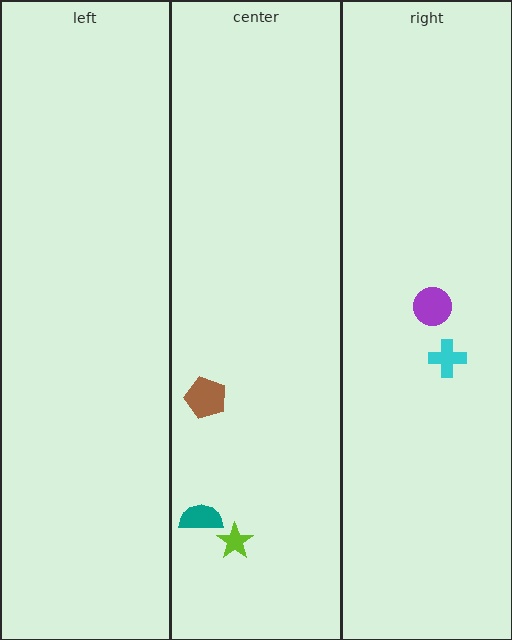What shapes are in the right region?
The purple circle, the cyan cross.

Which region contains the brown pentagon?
The center region.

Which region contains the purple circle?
The right region.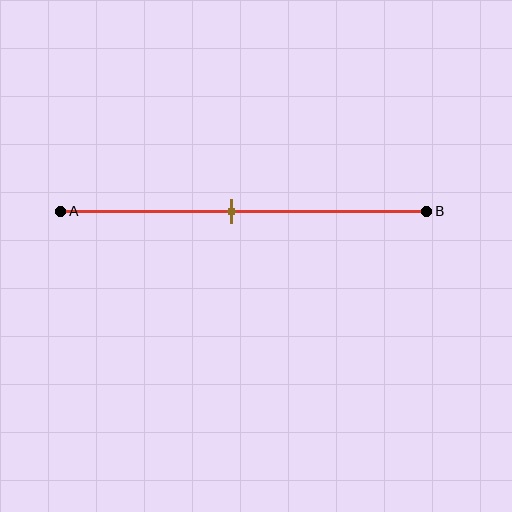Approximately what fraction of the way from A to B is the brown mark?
The brown mark is approximately 45% of the way from A to B.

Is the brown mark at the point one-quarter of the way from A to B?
No, the mark is at about 45% from A, not at the 25% one-quarter point.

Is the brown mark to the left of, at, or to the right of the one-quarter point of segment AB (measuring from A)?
The brown mark is to the right of the one-quarter point of segment AB.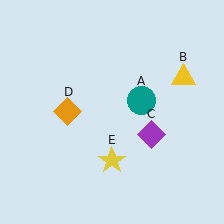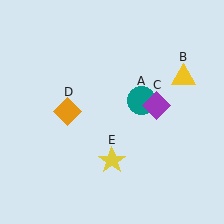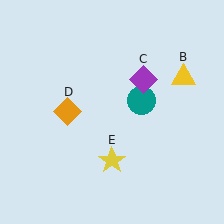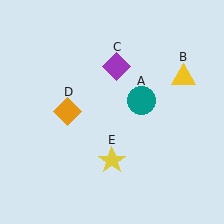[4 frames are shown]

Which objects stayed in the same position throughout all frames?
Teal circle (object A) and yellow triangle (object B) and orange diamond (object D) and yellow star (object E) remained stationary.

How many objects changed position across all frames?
1 object changed position: purple diamond (object C).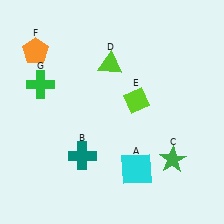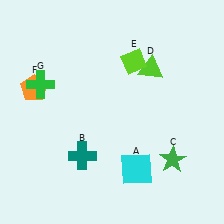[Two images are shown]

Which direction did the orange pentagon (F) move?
The orange pentagon (F) moved down.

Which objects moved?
The objects that moved are: the lime triangle (D), the lime diamond (E), the orange pentagon (F).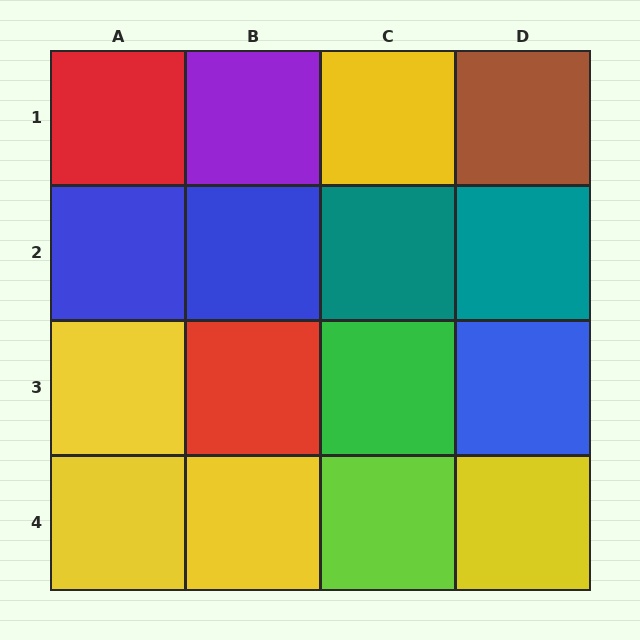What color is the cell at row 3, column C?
Green.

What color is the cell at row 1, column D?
Brown.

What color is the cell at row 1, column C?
Yellow.